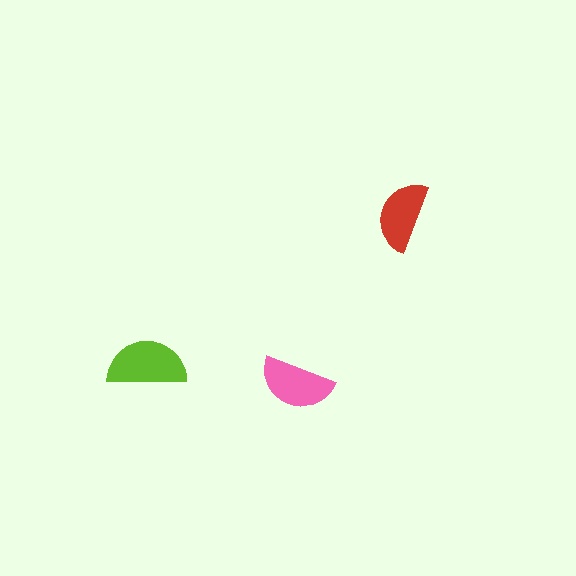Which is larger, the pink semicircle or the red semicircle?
The pink one.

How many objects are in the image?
There are 3 objects in the image.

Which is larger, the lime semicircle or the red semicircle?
The lime one.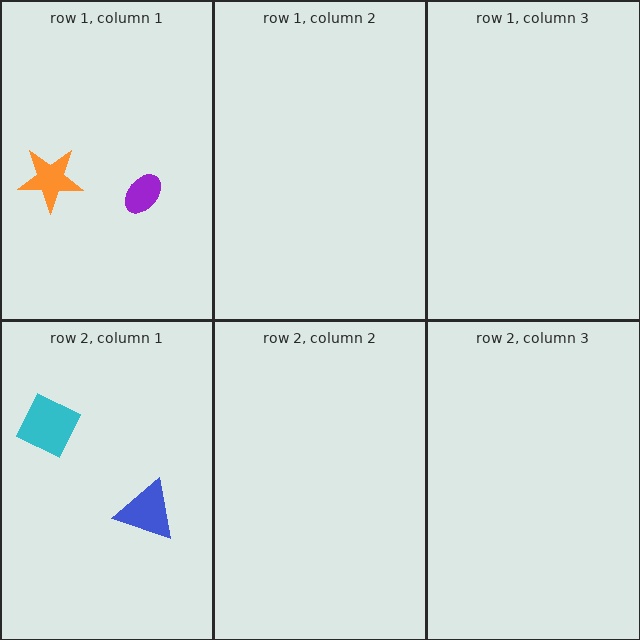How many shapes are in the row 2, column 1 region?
2.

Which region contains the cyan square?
The row 2, column 1 region.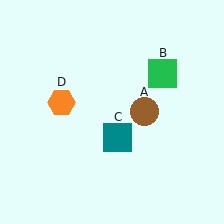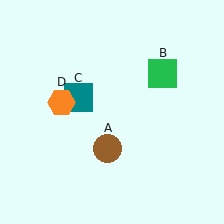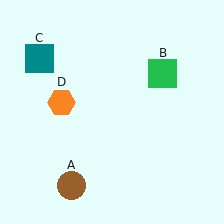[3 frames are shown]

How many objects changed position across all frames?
2 objects changed position: brown circle (object A), teal square (object C).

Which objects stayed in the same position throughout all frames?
Green square (object B) and orange hexagon (object D) remained stationary.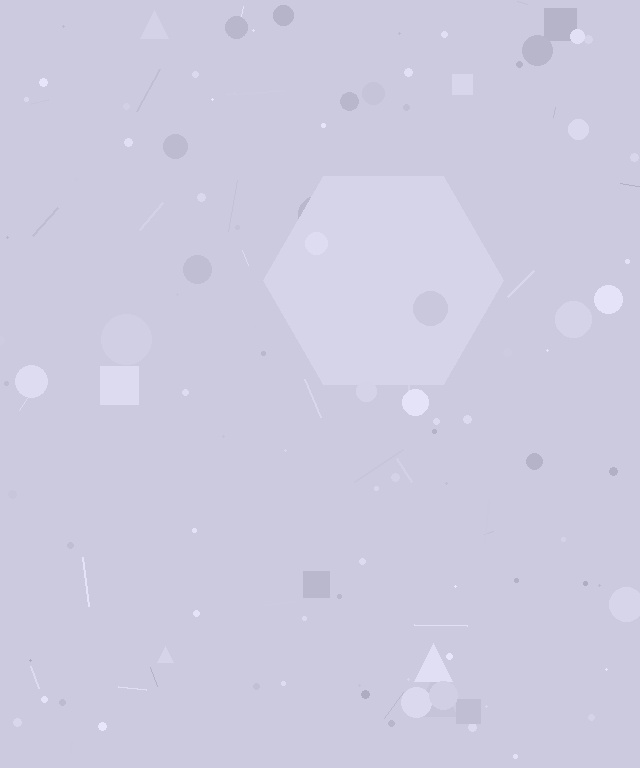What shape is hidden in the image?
A hexagon is hidden in the image.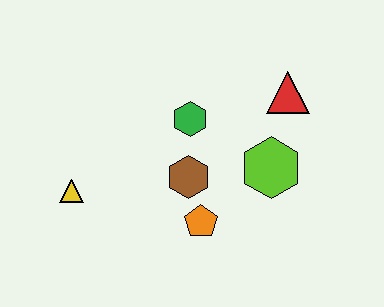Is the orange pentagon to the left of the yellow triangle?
No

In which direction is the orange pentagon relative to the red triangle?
The orange pentagon is below the red triangle.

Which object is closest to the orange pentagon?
The brown hexagon is closest to the orange pentagon.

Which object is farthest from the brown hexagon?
The red triangle is farthest from the brown hexagon.